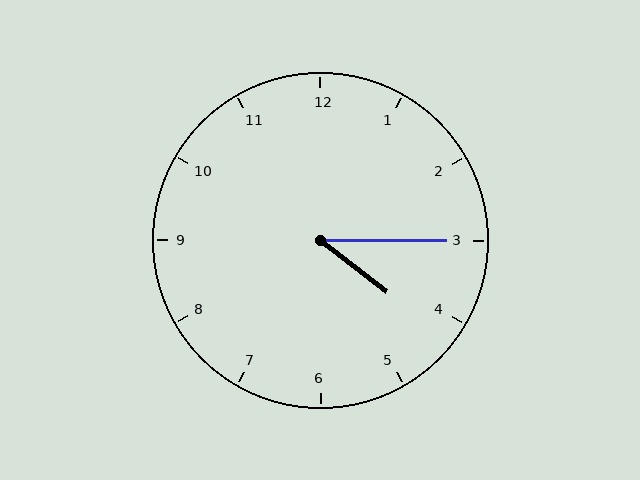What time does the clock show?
4:15.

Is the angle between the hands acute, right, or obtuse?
It is acute.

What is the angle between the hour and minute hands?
Approximately 38 degrees.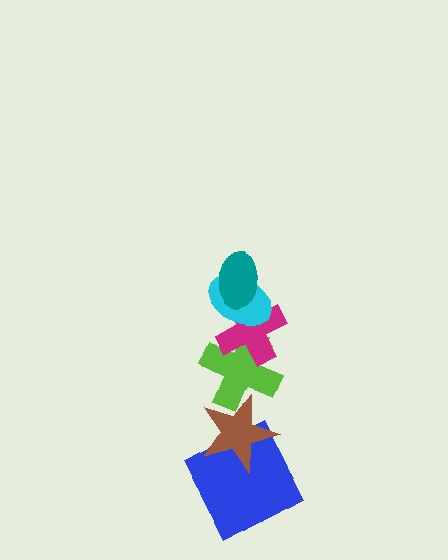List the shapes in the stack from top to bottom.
From top to bottom: the teal ellipse, the cyan ellipse, the magenta cross, the lime cross, the brown star, the blue square.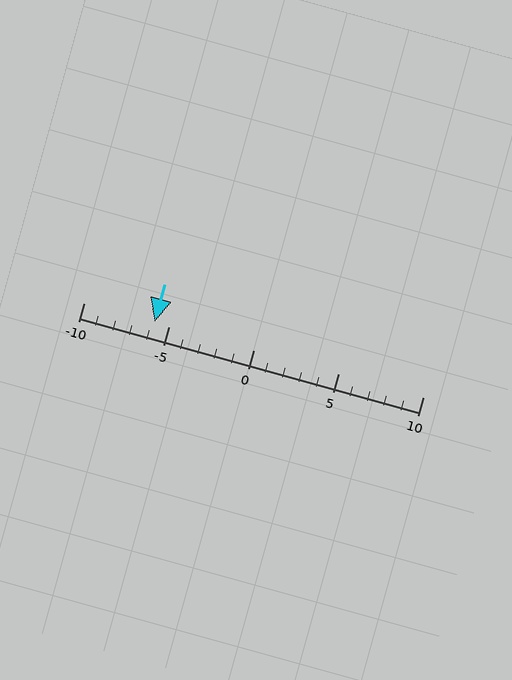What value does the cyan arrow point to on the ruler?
The cyan arrow points to approximately -6.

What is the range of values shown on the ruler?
The ruler shows values from -10 to 10.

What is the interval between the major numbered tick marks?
The major tick marks are spaced 5 units apart.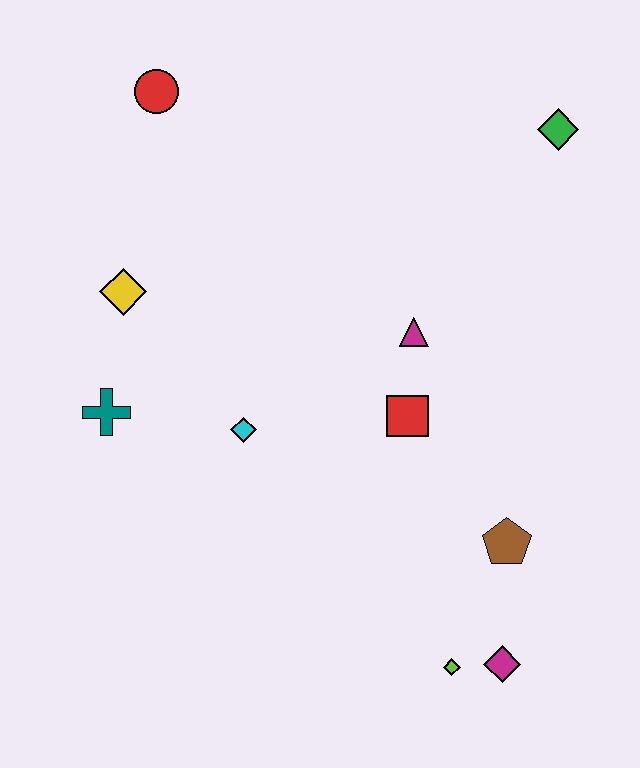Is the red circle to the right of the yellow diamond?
Yes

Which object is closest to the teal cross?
The yellow diamond is closest to the teal cross.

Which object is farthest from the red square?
The red circle is farthest from the red square.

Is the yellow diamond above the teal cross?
Yes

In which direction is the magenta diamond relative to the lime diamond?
The magenta diamond is to the right of the lime diamond.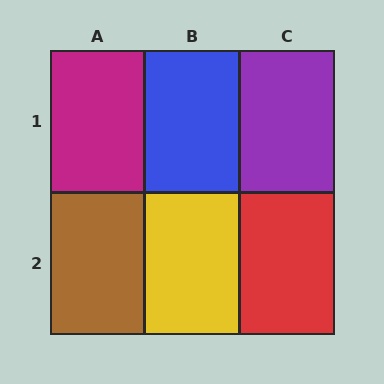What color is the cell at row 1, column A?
Magenta.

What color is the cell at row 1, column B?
Blue.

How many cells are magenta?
1 cell is magenta.